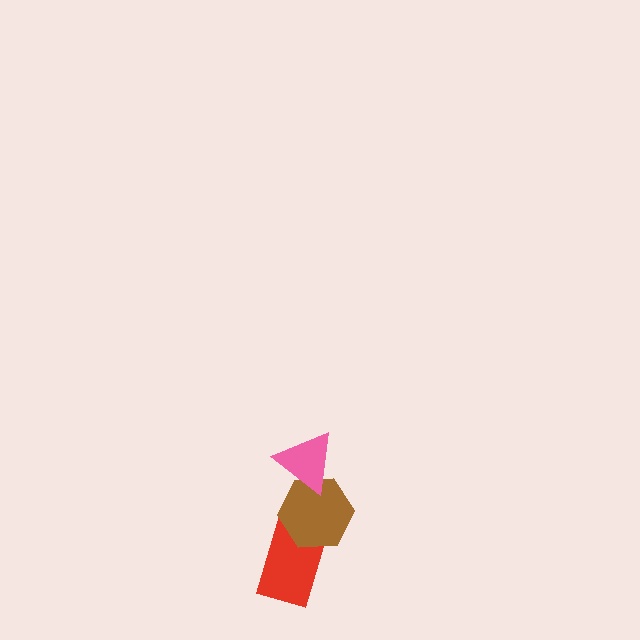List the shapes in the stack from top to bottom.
From top to bottom: the pink triangle, the brown hexagon, the red rectangle.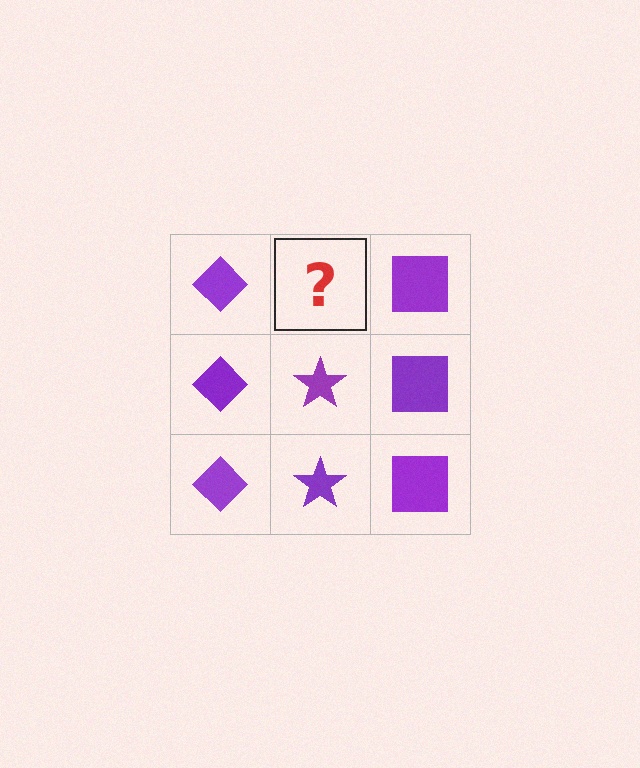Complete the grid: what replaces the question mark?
The question mark should be replaced with a purple star.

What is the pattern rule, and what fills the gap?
The rule is that each column has a consistent shape. The gap should be filled with a purple star.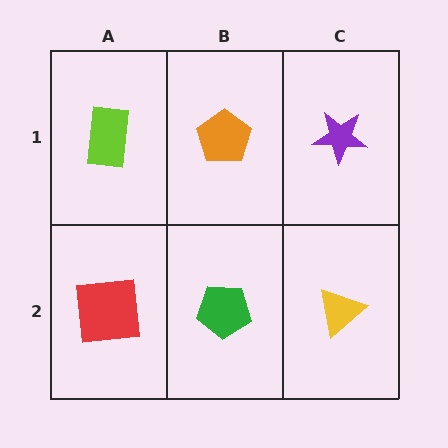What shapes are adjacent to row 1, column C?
A yellow triangle (row 2, column C), an orange pentagon (row 1, column B).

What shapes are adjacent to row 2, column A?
A lime rectangle (row 1, column A), a green pentagon (row 2, column B).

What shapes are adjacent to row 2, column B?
An orange pentagon (row 1, column B), a red square (row 2, column A), a yellow triangle (row 2, column C).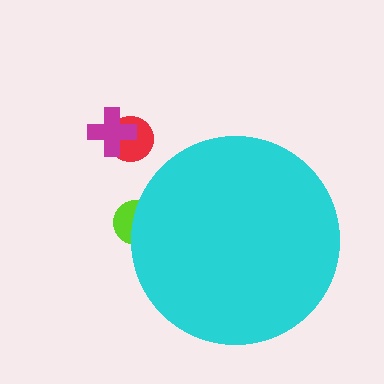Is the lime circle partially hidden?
Yes, the lime circle is partially hidden behind the cyan circle.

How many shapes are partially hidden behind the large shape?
1 shape is partially hidden.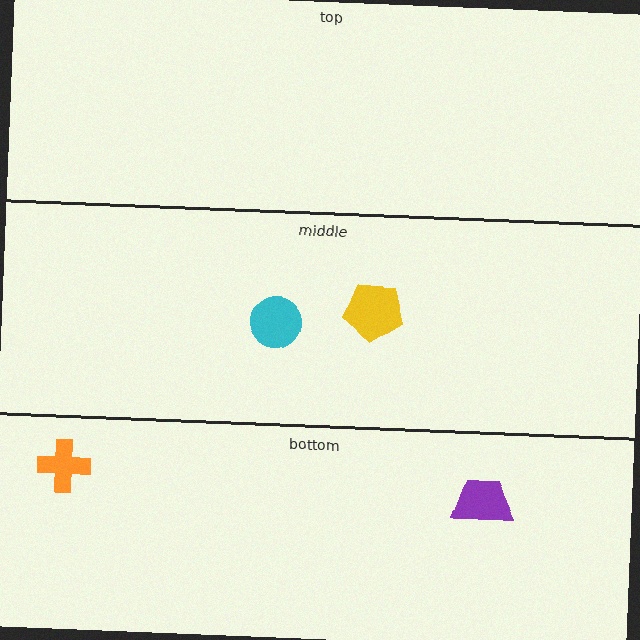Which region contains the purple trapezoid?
The bottom region.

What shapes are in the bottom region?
The purple trapezoid, the orange cross.